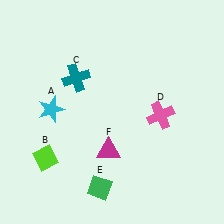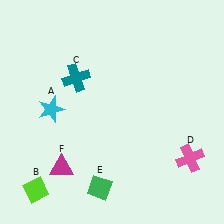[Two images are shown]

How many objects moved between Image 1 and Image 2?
3 objects moved between the two images.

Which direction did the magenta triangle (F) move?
The magenta triangle (F) moved left.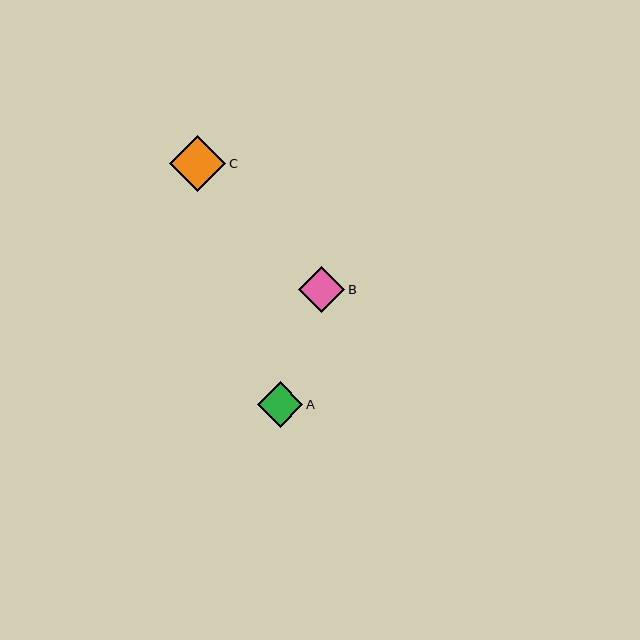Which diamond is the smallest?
Diamond A is the smallest with a size of approximately 46 pixels.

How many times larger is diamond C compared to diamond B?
Diamond C is approximately 1.2 times the size of diamond B.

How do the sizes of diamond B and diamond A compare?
Diamond B and diamond A are approximately the same size.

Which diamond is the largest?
Diamond C is the largest with a size of approximately 56 pixels.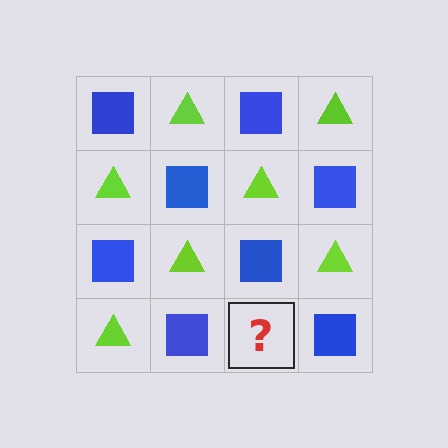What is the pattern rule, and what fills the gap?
The rule is that it alternates blue square and lime triangle in a checkerboard pattern. The gap should be filled with a lime triangle.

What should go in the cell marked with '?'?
The missing cell should contain a lime triangle.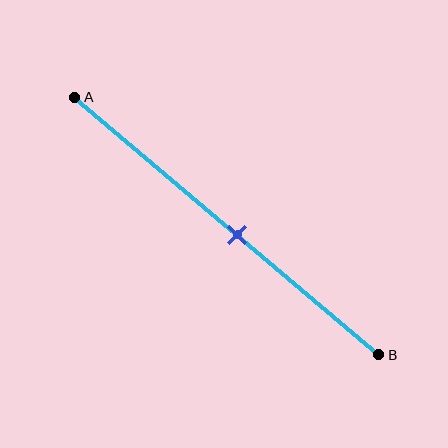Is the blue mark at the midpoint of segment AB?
No, the mark is at about 55% from A, not at the 50% midpoint.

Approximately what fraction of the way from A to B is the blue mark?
The blue mark is approximately 55% of the way from A to B.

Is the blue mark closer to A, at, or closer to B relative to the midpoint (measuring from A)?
The blue mark is closer to point B than the midpoint of segment AB.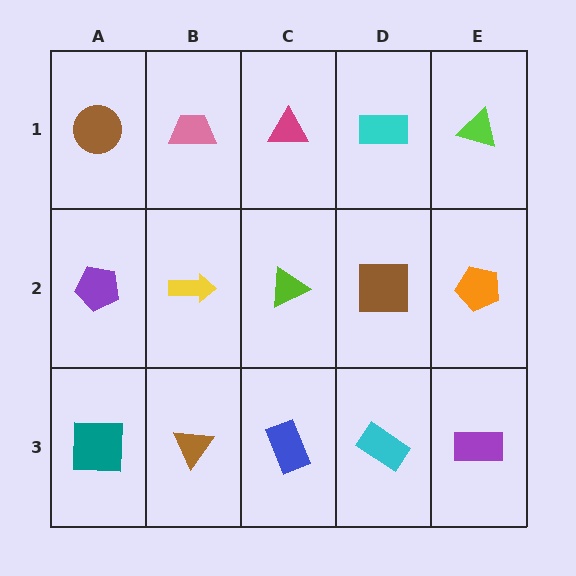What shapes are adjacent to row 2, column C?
A magenta triangle (row 1, column C), a blue rectangle (row 3, column C), a yellow arrow (row 2, column B), a brown square (row 2, column D).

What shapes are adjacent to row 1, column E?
An orange pentagon (row 2, column E), a cyan rectangle (row 1, column D).